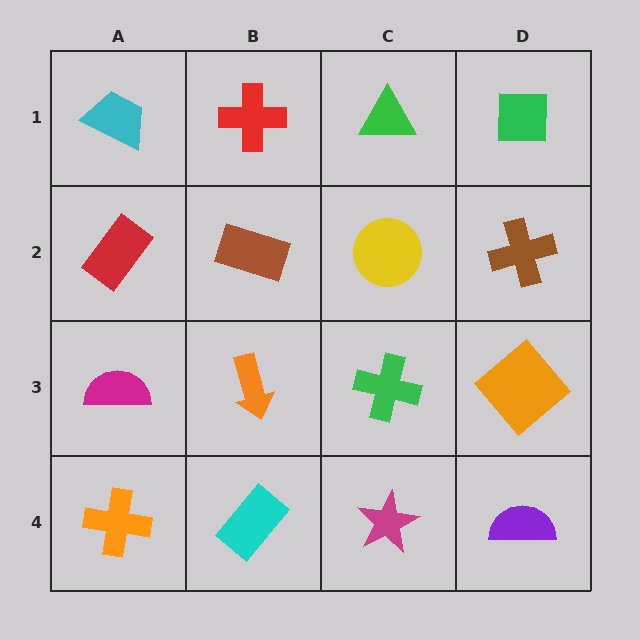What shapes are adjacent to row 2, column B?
A red cross (row 1, column B), an orange arrow (row 3, column B), a red rectangle (row 2, column A), a yellow circle (row 2, column C).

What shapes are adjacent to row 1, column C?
A yellow circle (row 2, column C), a red cross (row 1, column B), a green square (row 1, column D).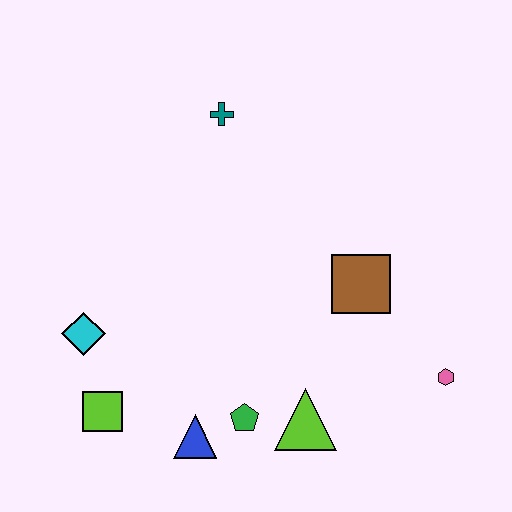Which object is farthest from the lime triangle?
The teal cross is farthest from the lime triangle.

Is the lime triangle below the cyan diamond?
Yes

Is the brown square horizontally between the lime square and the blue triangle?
No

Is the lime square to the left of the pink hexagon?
Yes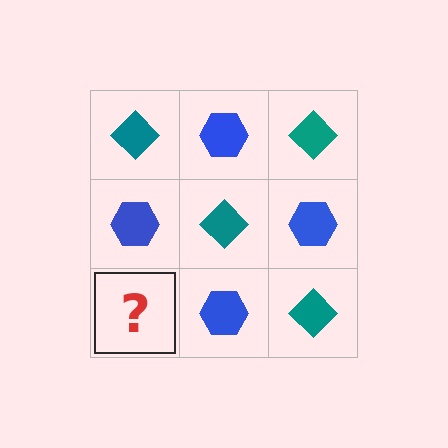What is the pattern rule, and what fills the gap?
The rule is that it alternates teal diamond and blue hexagon in a checkerboard pattern. The gap should be filled with a teal diamond.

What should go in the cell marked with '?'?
The missing cell should contain a teal diamond.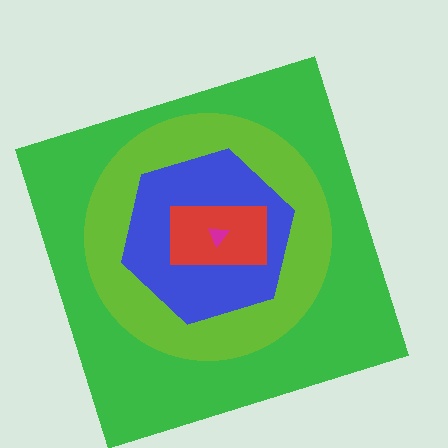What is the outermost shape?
The green square.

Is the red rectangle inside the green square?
Yes.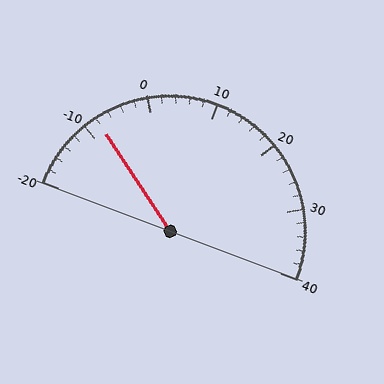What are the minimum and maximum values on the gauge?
The gauge ranges from -20 to 40.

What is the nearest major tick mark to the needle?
The nearest major tick mark is -10.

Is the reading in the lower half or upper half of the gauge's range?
The reading is in the lower half of the range (-20 to 40).